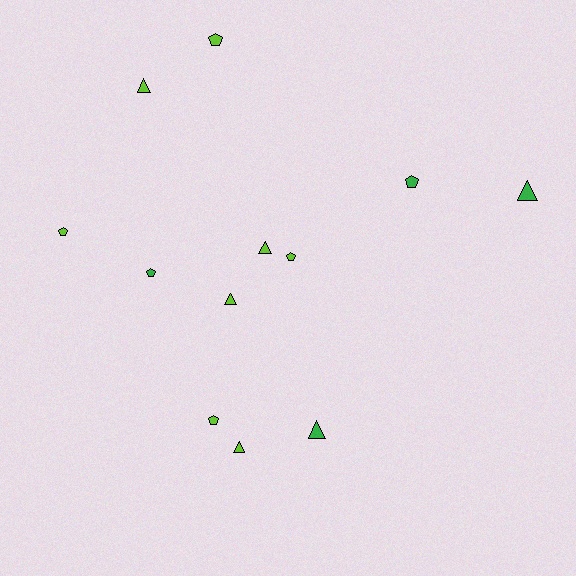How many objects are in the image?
There are 12 objects.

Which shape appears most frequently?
Triangle, with 6 objects.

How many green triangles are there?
There are 2 green triangles.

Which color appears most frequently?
Lime, with 8 objects.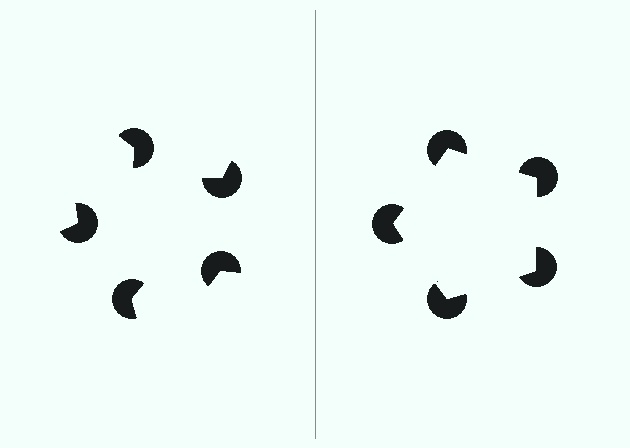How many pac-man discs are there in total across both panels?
10 — 5 on each side.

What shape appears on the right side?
An illusory pentagon.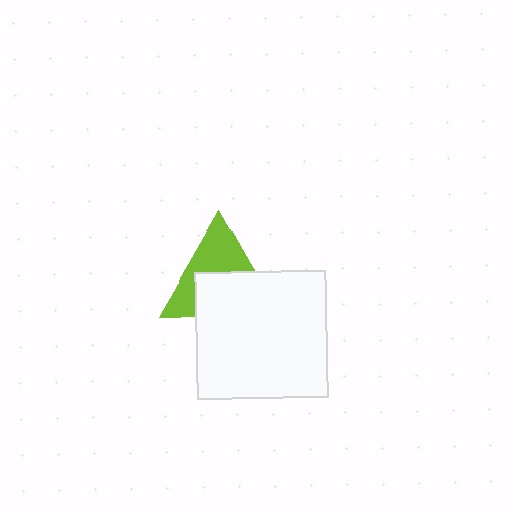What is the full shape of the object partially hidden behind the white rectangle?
The partially hidden object is a lime triangle.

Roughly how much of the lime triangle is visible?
About half of it is visible (roughly 50%).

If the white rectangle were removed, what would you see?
You would see the complete lime triangle.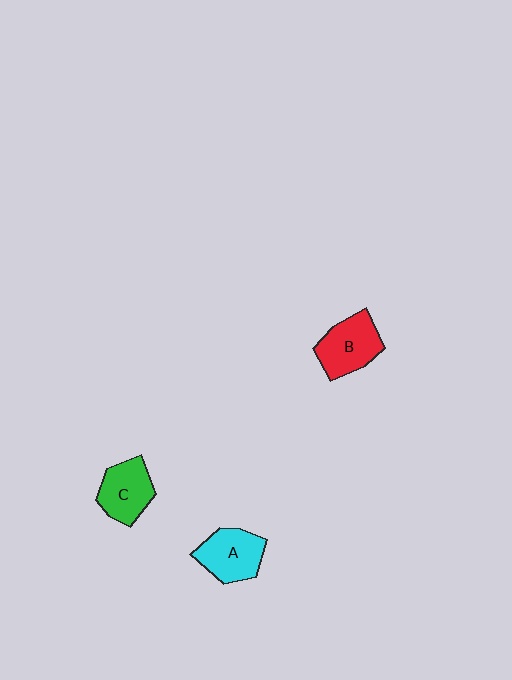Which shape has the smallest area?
Shape C (green).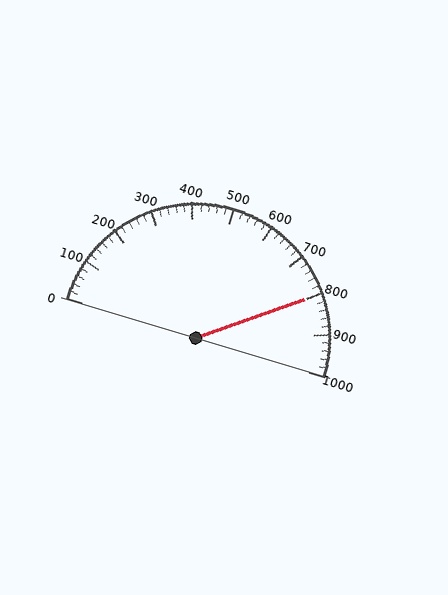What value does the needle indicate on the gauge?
The needle indicates approximately 800.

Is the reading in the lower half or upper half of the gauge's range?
The reading is in the upper half of the range (0 to 1000).